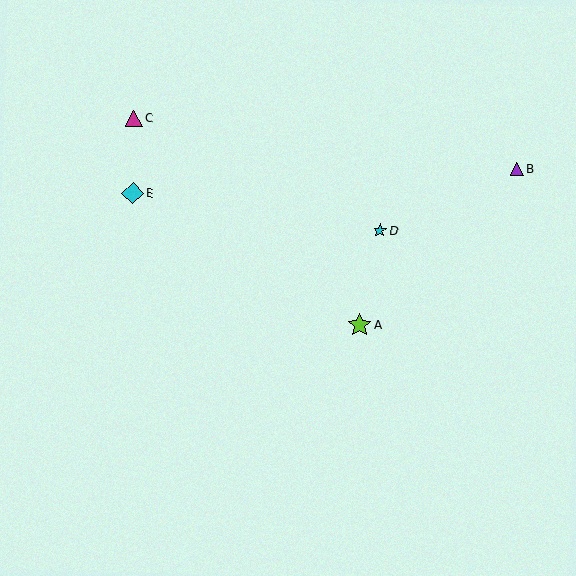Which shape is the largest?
The lime star (labeled A) is the largest.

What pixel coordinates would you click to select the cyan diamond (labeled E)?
Click at (133, 193) to select the cyan diamond E.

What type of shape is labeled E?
Shape E is a cyan diamond.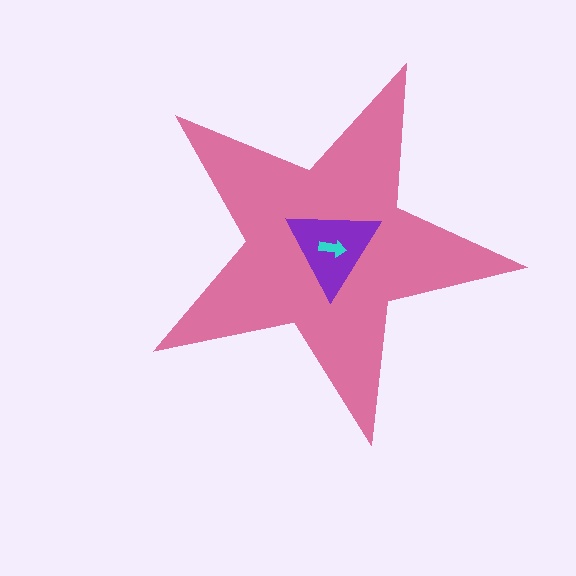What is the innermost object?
The cyan arrow.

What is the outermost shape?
The pink star.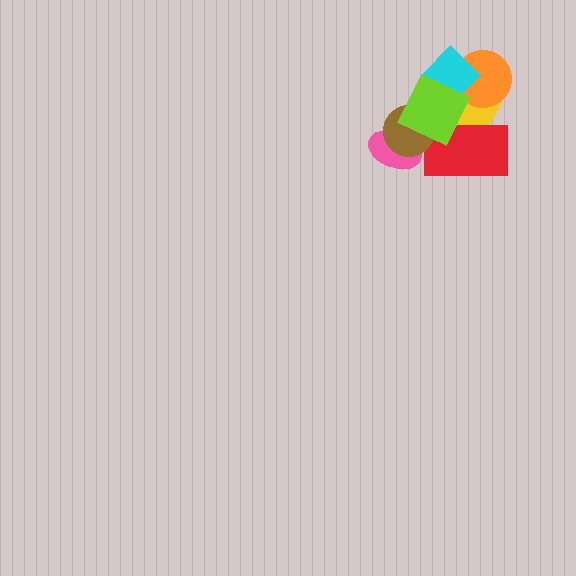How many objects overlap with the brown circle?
2 objects overlap with the brown circle.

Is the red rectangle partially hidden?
Yes, it is partially covered by another shape.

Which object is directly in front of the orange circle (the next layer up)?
The cyan diamond is directly in front of the orange circle.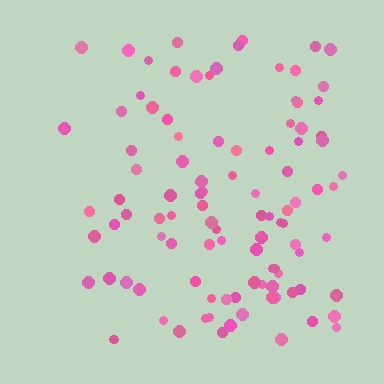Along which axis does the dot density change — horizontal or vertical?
Horizontal.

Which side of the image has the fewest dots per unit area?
The left.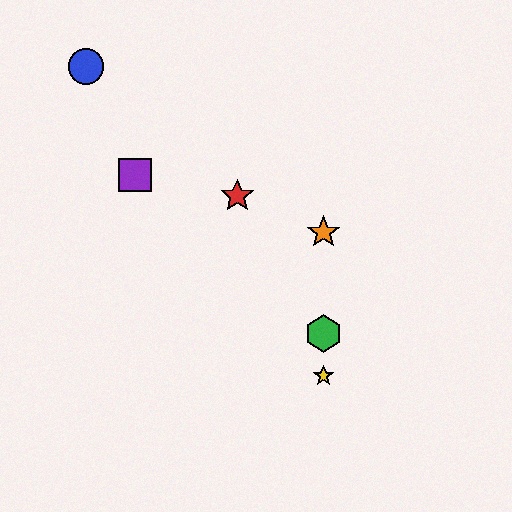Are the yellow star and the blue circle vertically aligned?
No, the yellow star is at x≈324 and the blue circle is at x≈86.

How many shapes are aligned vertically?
3 shapes (the green hexagon, the yellow star, the orange star) are aligned vertically.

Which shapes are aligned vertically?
The green hexagon, the yellow star, the orange star are aligned vertically.